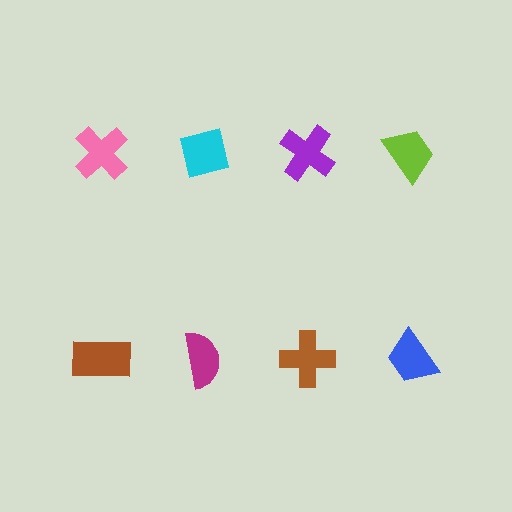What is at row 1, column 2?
A cyan square.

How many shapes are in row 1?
4 shapes.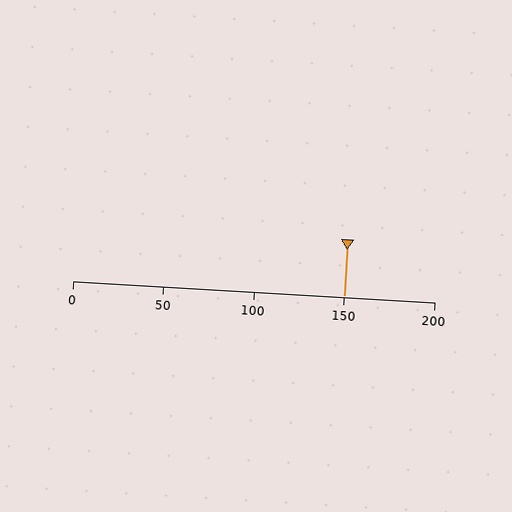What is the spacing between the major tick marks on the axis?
The major ticks are spaced 50 apart.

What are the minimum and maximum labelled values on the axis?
The axis runs from 0 to 200.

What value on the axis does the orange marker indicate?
The marker indicates approximately 150.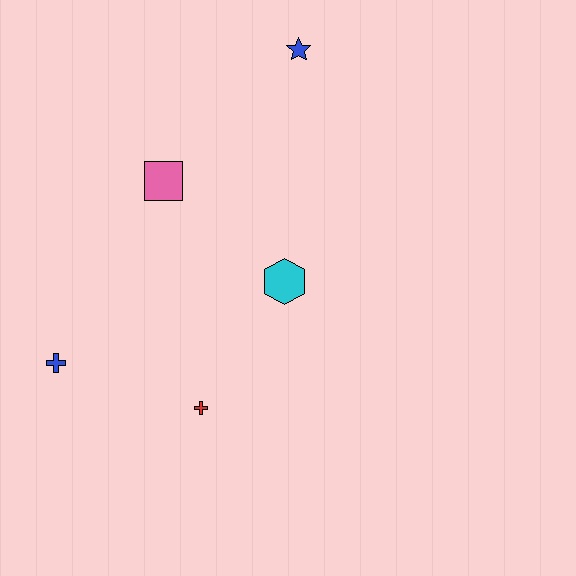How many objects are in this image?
There are 5 objects.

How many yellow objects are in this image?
There are no yellow objects.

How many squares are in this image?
There is 1 square.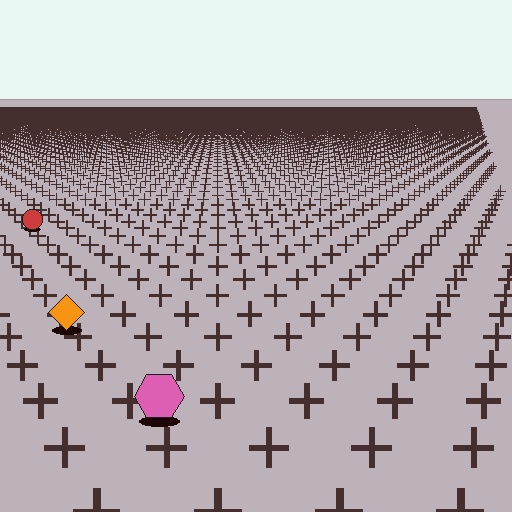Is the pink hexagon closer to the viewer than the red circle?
Yes. The pink hexagon is closer — you can tell from the texture gradient: the ground texture is coarser near it.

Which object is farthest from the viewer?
The red circle is farthest from the viewer. It appears smaller and the ground texture around it is denser.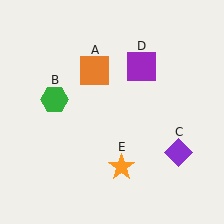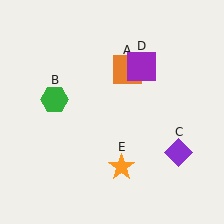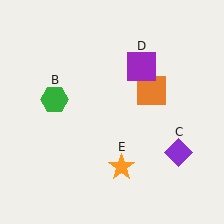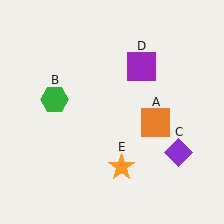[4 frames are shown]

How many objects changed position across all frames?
1 object changed position: orange square (object A).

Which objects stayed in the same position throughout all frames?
Green hexagon (object B) and purple diamond (object C) and purple square (object D) and orange star (object E) remained stationary.